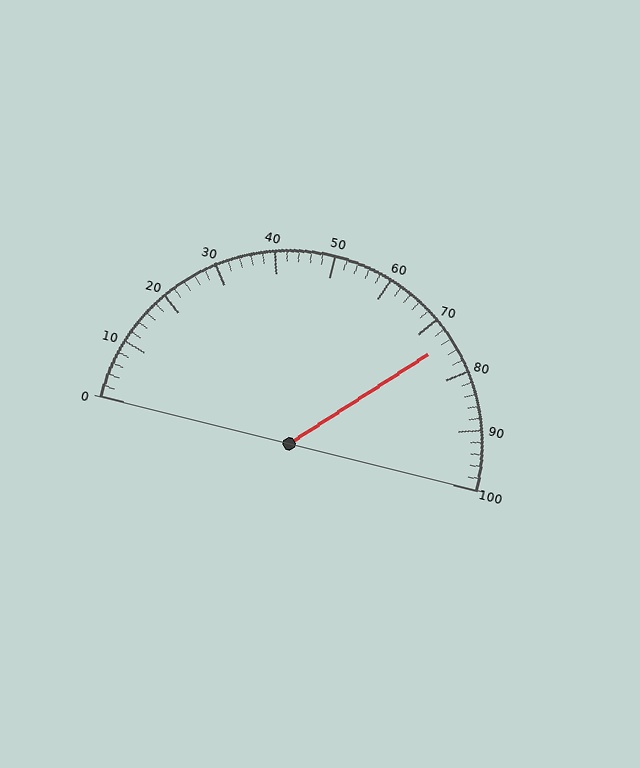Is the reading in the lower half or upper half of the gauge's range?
The reading is in the upper half of the range (0 to 100).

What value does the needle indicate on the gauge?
The needle indicates approximately 74.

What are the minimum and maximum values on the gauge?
The gauge ranges from 0 to 100.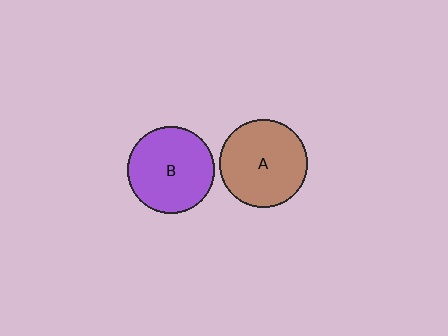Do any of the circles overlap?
No, none of the circles overlap.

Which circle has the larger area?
Circle A (brown).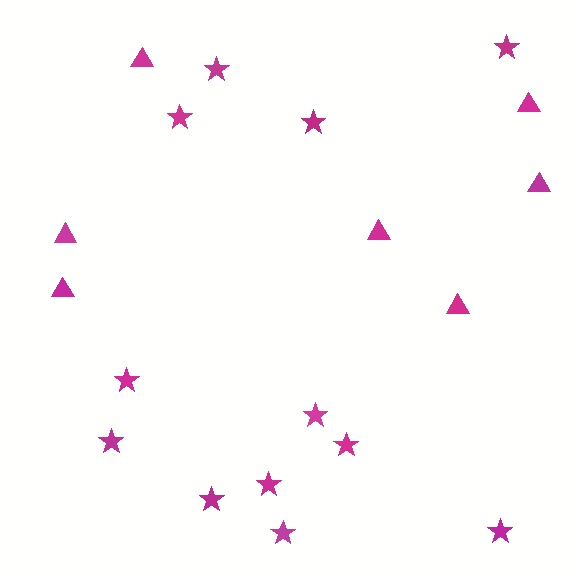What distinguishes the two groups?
There are 2 groups: one group of triangles (7) and one group of stars (12).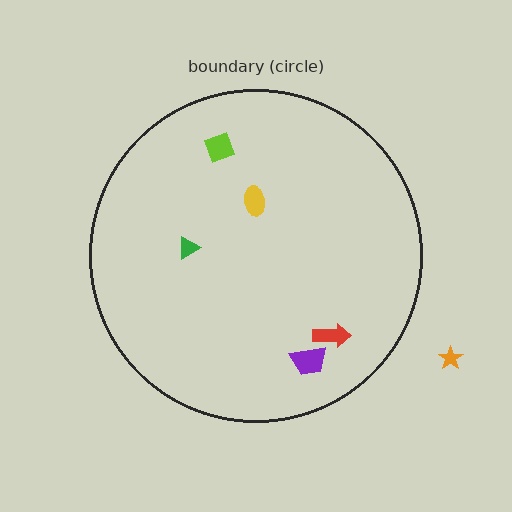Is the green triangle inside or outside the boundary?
Inside.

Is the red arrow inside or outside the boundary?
Inside.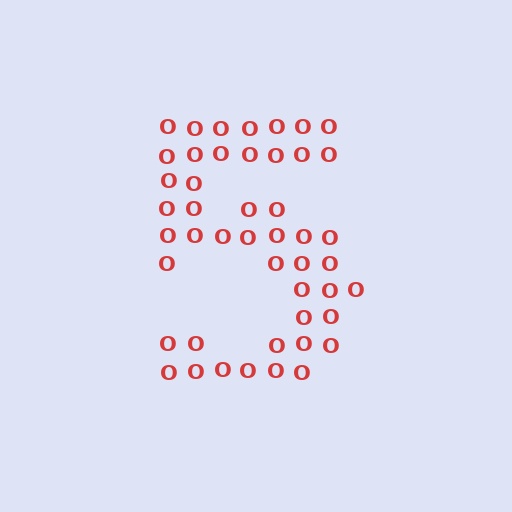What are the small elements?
The small elements are letter O's.